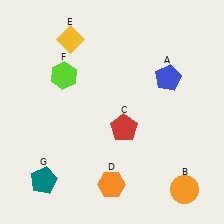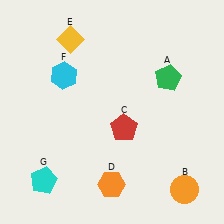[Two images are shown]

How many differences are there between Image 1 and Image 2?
There are 3 differences between the two images.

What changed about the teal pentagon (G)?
In Image 1, G is teal. In Image 2, it changed to cyan.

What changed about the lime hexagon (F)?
In Image 1, F is lime. In Image 2, it changed to cyan.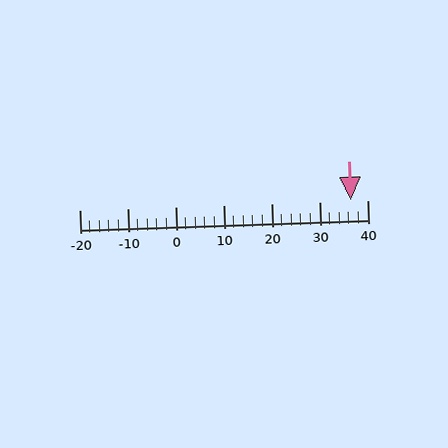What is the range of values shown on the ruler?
The ruler shows values from -20 to 40.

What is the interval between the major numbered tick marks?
The major tick marks are spaced 10 units apart.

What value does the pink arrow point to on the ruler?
The pink arrow points to approximately 36.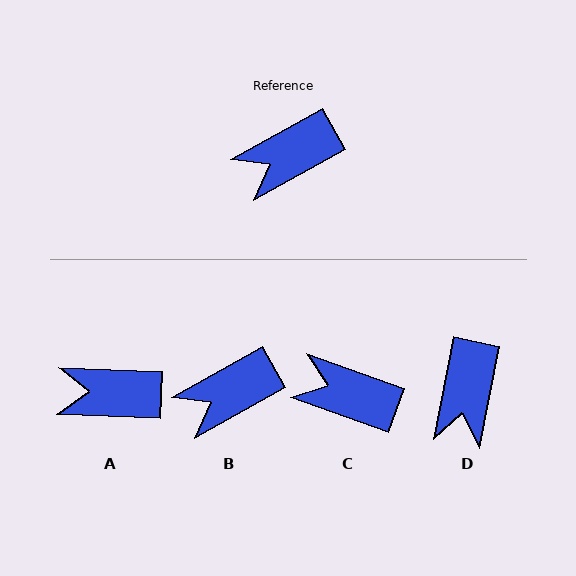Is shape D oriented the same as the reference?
No, it is off by about 49 degrees.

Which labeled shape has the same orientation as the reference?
B.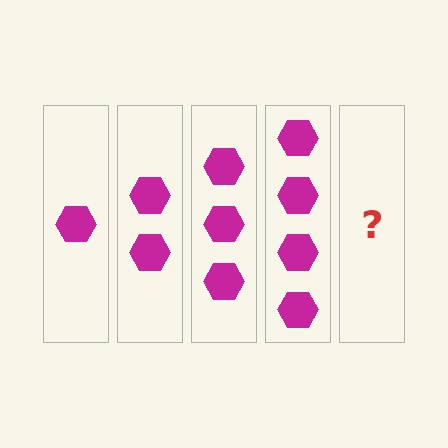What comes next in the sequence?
The next element should be 5 hexagons.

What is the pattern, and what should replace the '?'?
The pattern is that each step adds one more hexagon. The '?' should be 5 hexagons.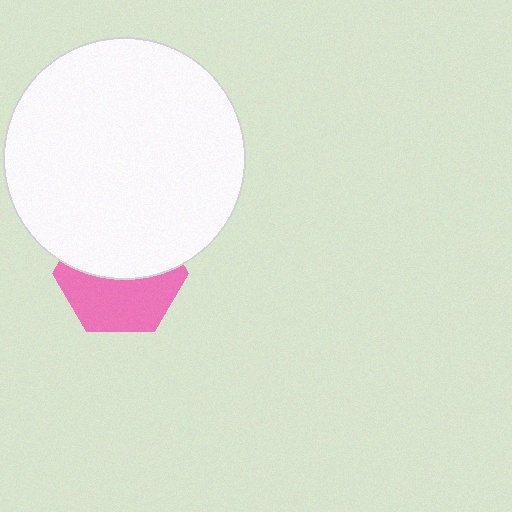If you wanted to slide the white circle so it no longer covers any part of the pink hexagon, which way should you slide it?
Slide it up — that is the most direct way to separate the two shapes.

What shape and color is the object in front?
The object in front is a white circle.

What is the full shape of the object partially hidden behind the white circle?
The partially hidden object is a pink hexagon.